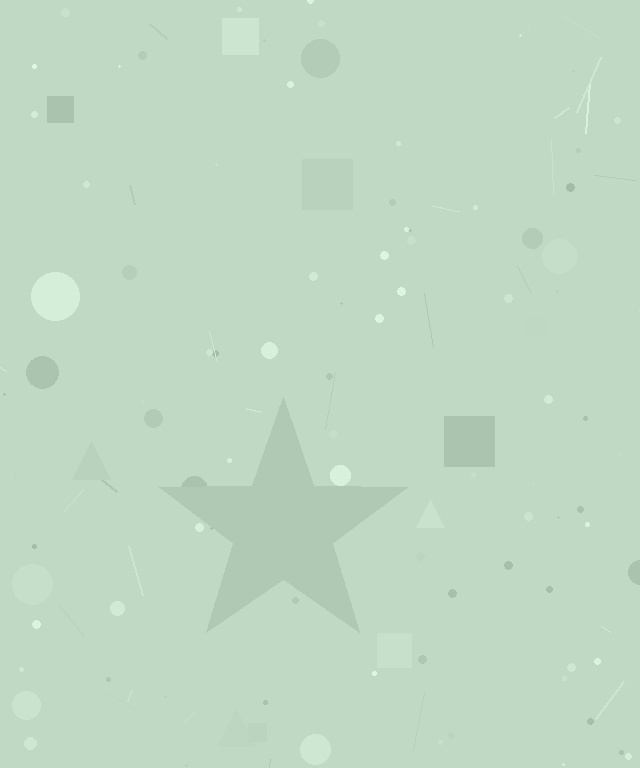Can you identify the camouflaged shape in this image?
The camouflaged shape is a star.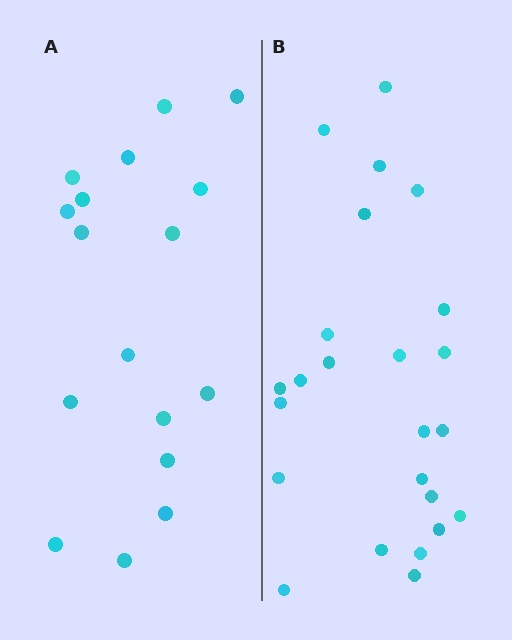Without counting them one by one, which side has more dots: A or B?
Region B (the right region) has more dots.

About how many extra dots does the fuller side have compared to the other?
Region B has roughly 8 or so more dots than region A.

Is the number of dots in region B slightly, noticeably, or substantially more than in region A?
Region B has noticeably more, but not dramatically so. The ratio is roughly 1.4 to 1.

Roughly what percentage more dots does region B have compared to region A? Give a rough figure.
About 40% more.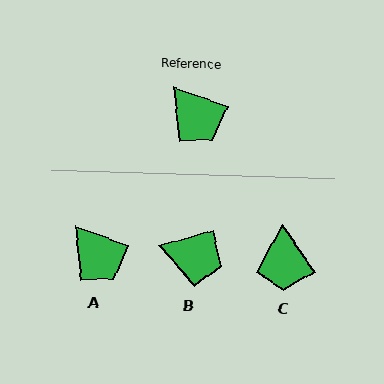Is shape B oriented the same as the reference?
No, it is off by about 36 degrees.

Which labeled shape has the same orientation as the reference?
A.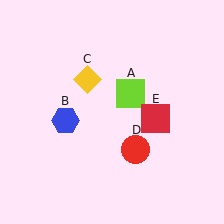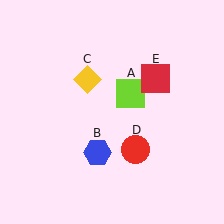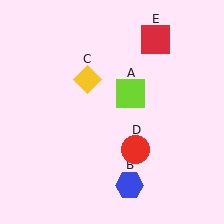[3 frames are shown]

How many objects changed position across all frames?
2 objects changed position: blue hexagon (object B), red square (object E).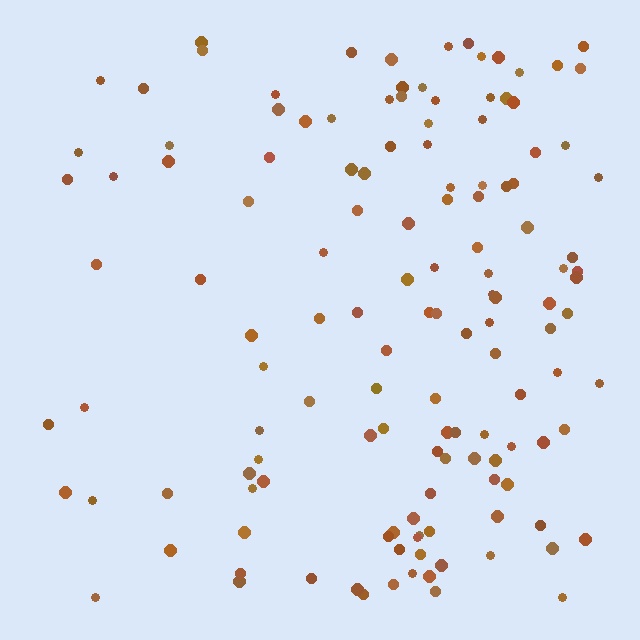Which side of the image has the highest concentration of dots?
The right.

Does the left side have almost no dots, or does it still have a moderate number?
Still a moderate number, just noticeably fewer than the right.